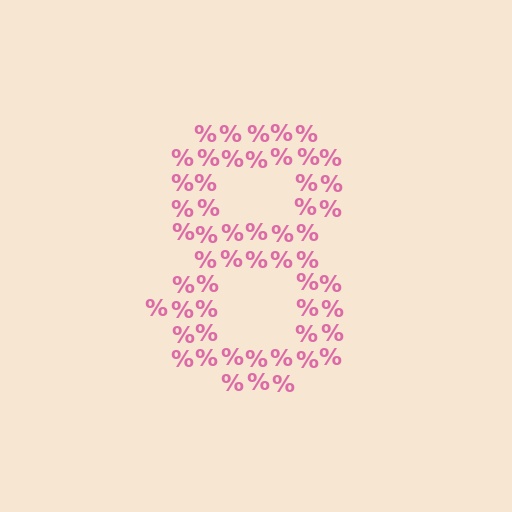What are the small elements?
The small elements are percent signs.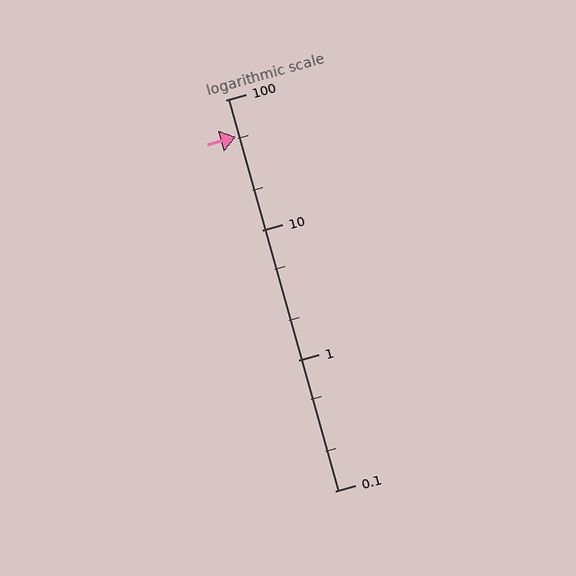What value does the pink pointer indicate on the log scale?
The pointer indicates approximately 52.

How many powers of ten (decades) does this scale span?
The scale spans 3 decades, from 0.1 to 100.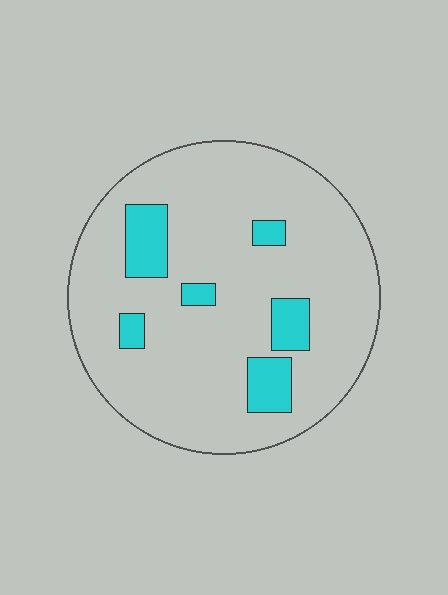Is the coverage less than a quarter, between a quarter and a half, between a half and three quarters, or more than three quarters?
Less than a quarter.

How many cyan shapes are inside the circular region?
6.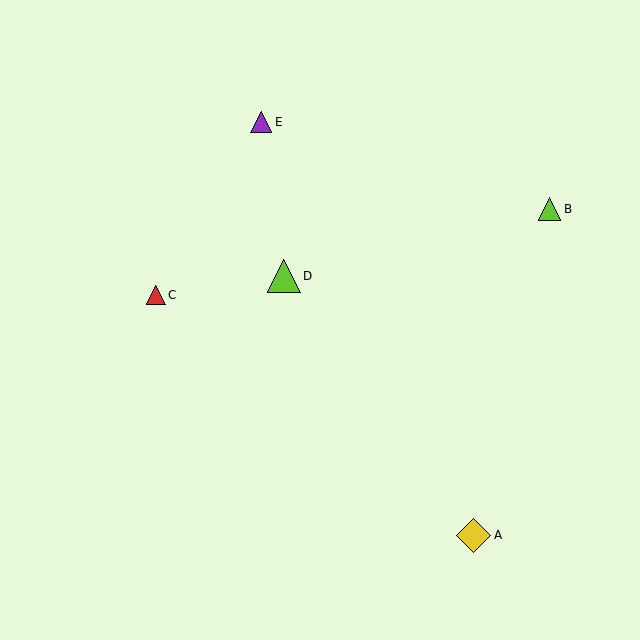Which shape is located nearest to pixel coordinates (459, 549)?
The yellow diamond (labeled A) at (474, 535) is nearest to that location.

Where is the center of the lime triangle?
The center of the lime triangle is at (549, 209).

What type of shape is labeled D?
Shape D is a lime triangle.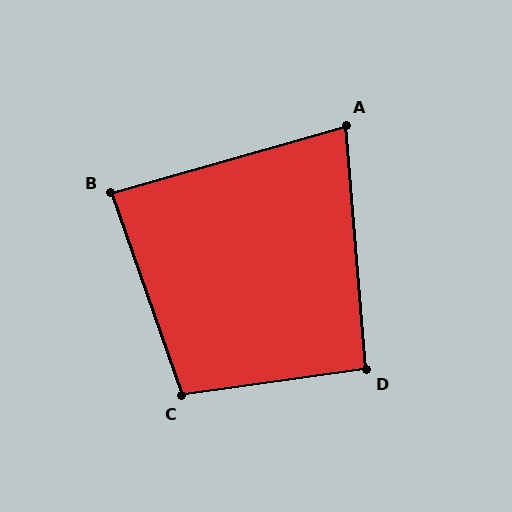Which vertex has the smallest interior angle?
A, at approximately 79 degrees.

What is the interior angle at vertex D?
Approximately 93 degrees (approximately right).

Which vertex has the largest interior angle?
C, at approximately 101 degrees.